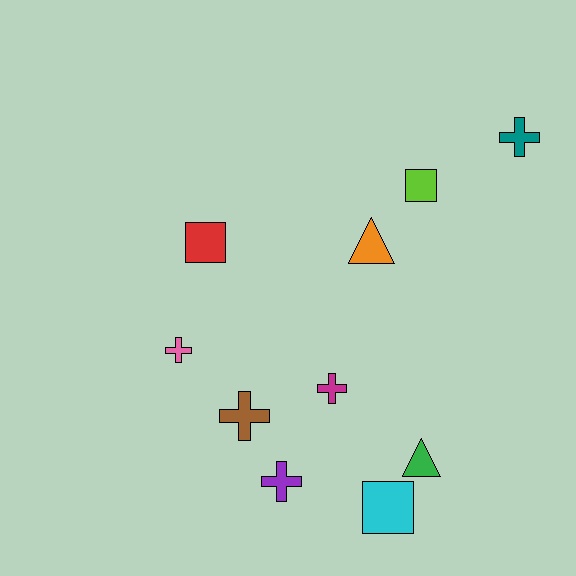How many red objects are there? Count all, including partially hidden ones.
There is 1 red object.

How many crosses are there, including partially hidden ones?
There are 5 crosses.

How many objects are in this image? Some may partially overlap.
There are 10 objects.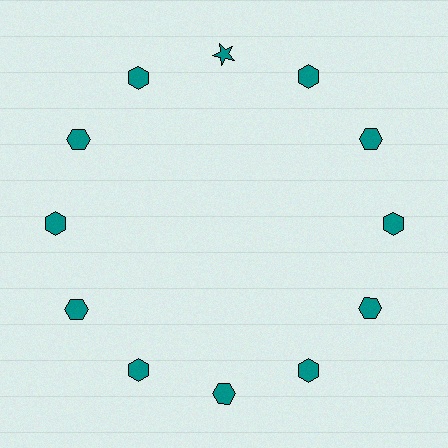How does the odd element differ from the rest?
It has a different shape: star instead of hexagon.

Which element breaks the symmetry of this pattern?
The teal star at roughly the 12 o'clock position breaks the symmetry. All other shapes are teal hexagons.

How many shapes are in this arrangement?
There are 12 shapes arranged in a ring pattern.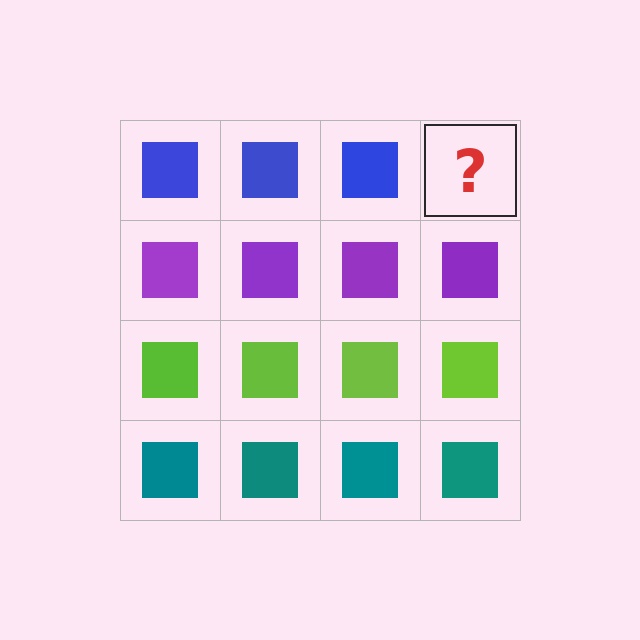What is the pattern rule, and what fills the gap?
The rule is that each row has a consistent color. The gap should be filled with a blue square.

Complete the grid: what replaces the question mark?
The question mark should be replaced with a blue square.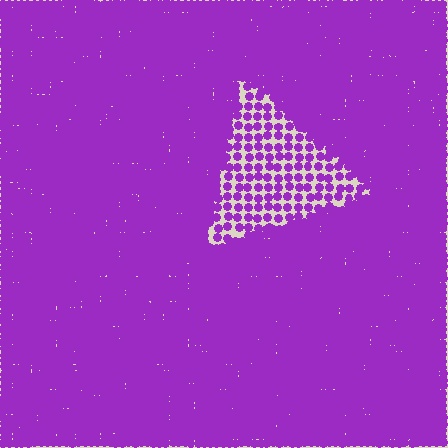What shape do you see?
I see a triangle.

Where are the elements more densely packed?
The elements are more densely packed outside the triangle boundary.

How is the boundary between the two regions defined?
The boundary is defined by a change in element density (approximately 2.6x ratio). All elements are the same color, size, and shape.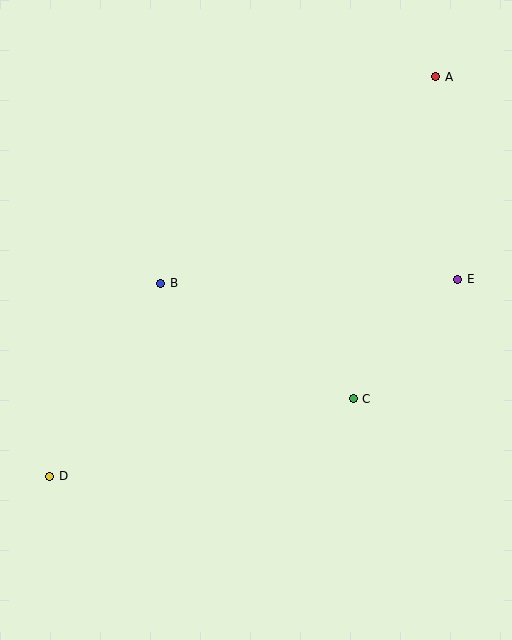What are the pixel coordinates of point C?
Point C is at (353, 399).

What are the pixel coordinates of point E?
Point E is at (458, 279).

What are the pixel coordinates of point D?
Point D is at (50, 476).